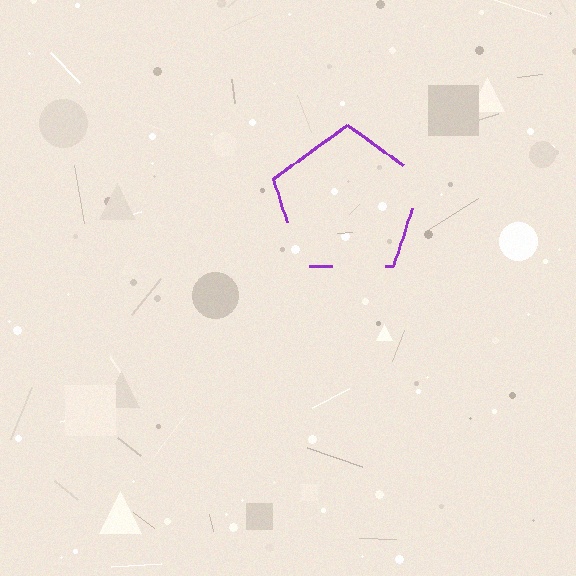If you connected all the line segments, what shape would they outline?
They would outline a pentagon.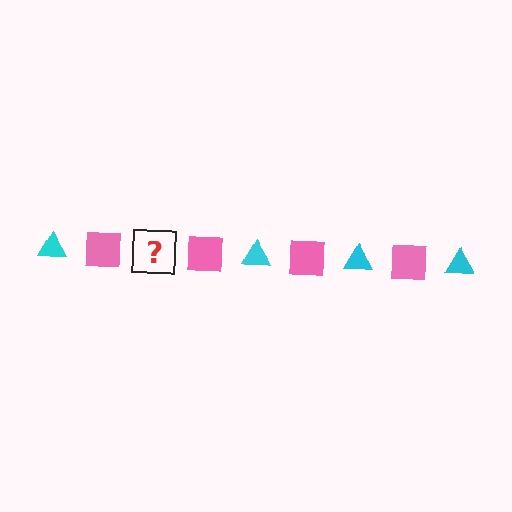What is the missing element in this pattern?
The missing element is a cyan triangle.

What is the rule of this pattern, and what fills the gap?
The rule is that the pattern alternates between cyan triangle and pink square. The gap should be filled with a cyan triangle.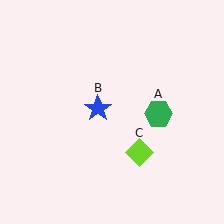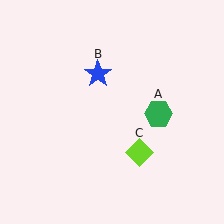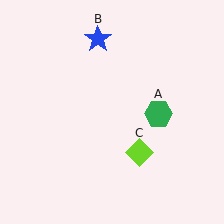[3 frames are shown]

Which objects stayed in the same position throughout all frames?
Green hexagon (object A) and lime diamond (object C) remained stationary.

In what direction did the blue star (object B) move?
The blue star (object B) moved up.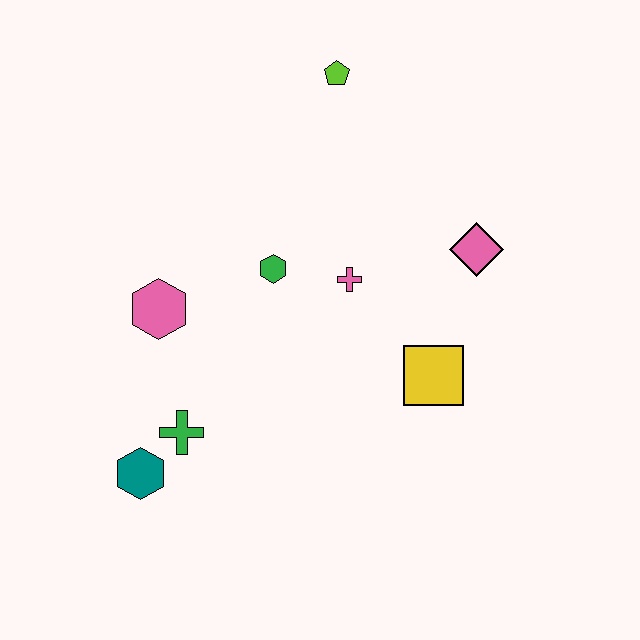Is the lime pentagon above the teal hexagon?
Yes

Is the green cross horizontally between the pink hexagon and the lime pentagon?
Yes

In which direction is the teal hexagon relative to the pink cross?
The teal hexagon is to the left of the pink cross.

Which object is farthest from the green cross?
The lime pentagon is farthest from the green cross.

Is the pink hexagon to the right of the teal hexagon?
Yes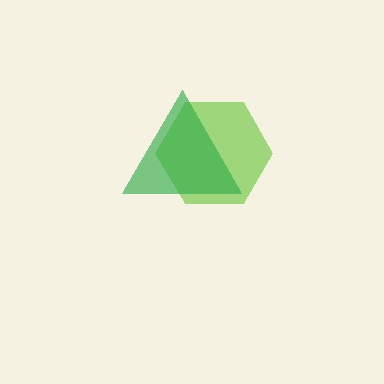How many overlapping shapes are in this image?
There are 2 overlapping shapes in the image.